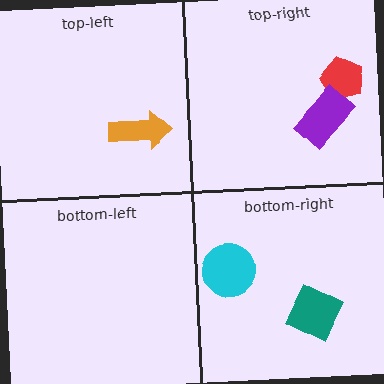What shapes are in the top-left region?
The orange arrow.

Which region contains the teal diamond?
The bottom-right region.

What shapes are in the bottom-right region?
The cyan circle, the teal diamond.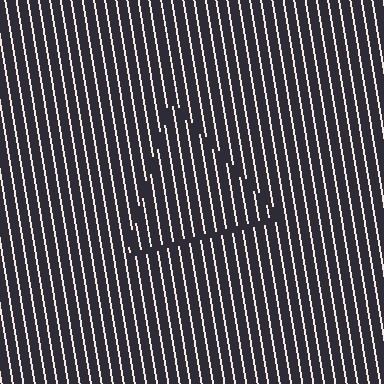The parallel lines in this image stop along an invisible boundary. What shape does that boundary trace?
An illusory triangle. The interior of the shape contains the same grating, shifted by half a period — the contour is defined by the phase discontinuity where line-ends from the inner and outer gratings abut.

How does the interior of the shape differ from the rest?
The interior of the shape contains the same grating, shifted by half a period — the contour is defined by the phase discontinuity where line-ends from the inner and outer gratings abut.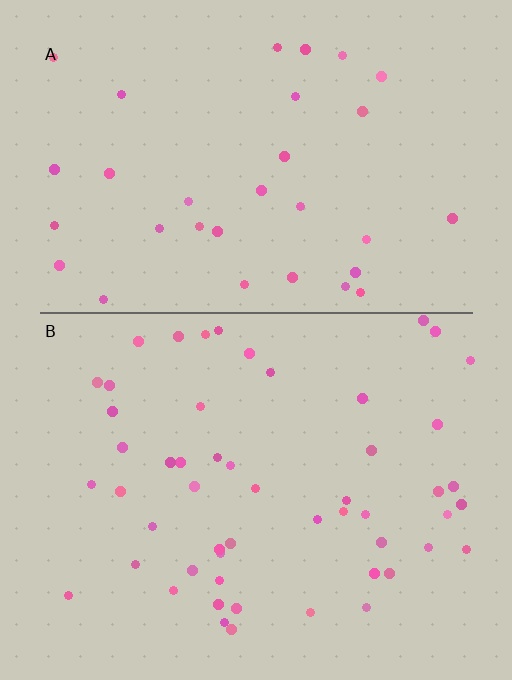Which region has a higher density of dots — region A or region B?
B (the bottom).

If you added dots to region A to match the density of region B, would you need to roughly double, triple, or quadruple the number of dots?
Approximately double.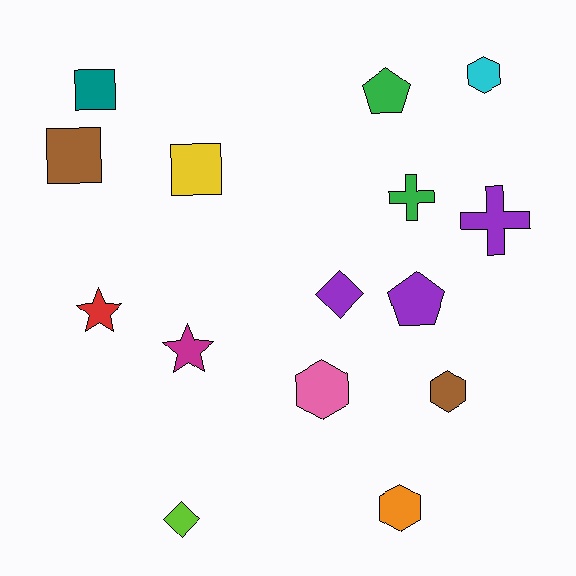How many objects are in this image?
There are 15 objects.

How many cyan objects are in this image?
There is 1 cyan object.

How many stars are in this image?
There are 2 stars.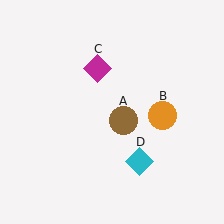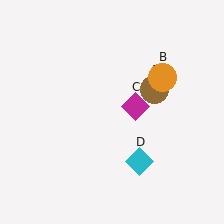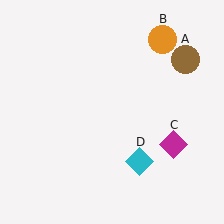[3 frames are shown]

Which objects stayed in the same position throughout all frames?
Cyan diamond (object D) remained stationary.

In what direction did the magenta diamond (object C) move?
The magenta diamond (object C) moved down and to the right.